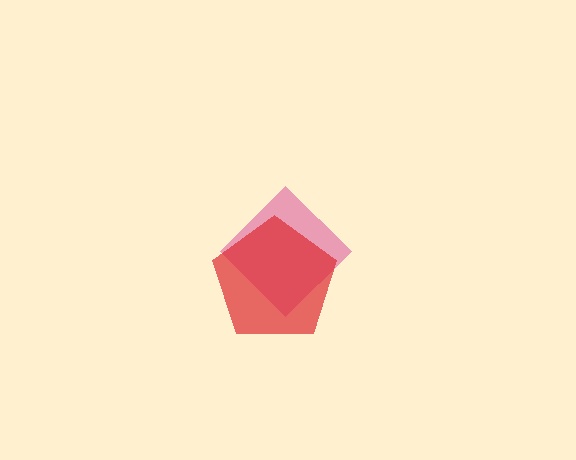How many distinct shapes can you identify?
There are 2 distinct shapes: a magenta diamond, a red pentagon.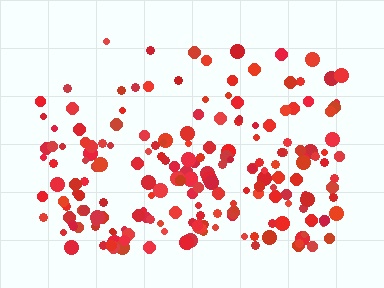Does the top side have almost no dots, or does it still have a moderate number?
Still a moderate number, just noticeably fewer than the bottom.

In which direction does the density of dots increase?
From top to bottom, with the bottom side densest.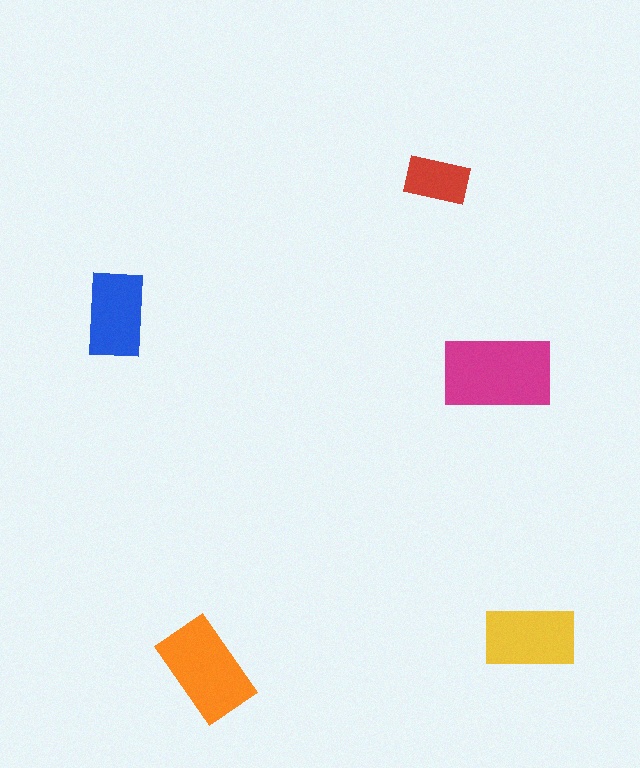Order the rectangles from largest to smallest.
the magenta one, the orange one, the yellow one, the blue one, the red one.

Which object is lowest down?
The orange rectangle is bottommost.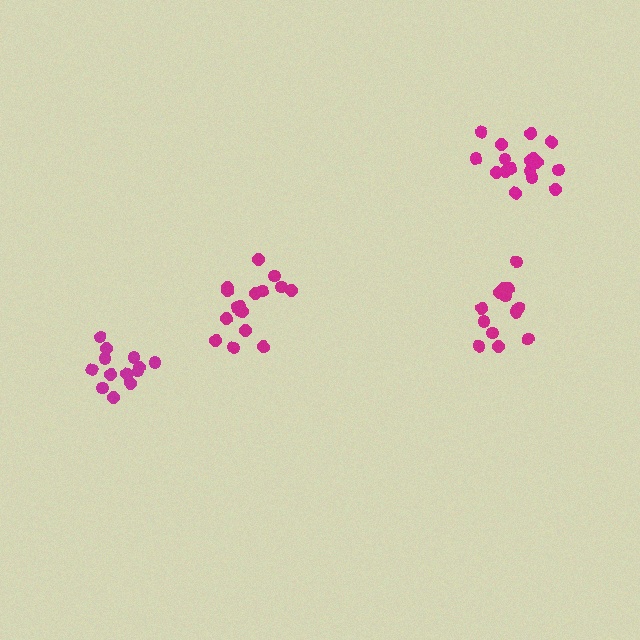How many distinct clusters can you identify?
There are 4 distinct clusters.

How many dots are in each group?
Group 1: 19 dots, Group 2: 17 dots, Group 3: 13 dots, Group 4: 14 dots (63 total).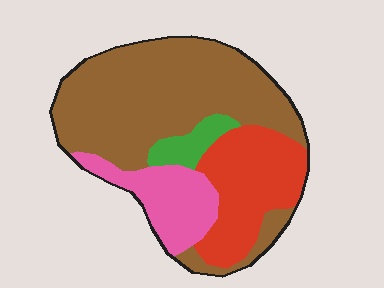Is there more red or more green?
Red.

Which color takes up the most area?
Brown, at roughly 55%.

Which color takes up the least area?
Green, at roughly 5%.